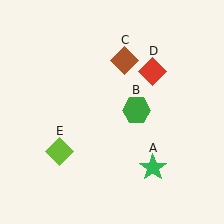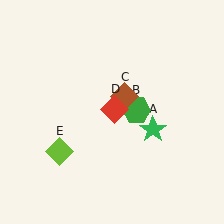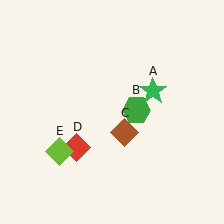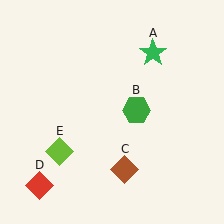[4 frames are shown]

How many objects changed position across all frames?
3 objects changed position: green star (object A), brown diamond (object C), red diamond (object D).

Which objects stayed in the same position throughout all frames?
Green hexagon (object B) and lime diamond (object E) remained stationary.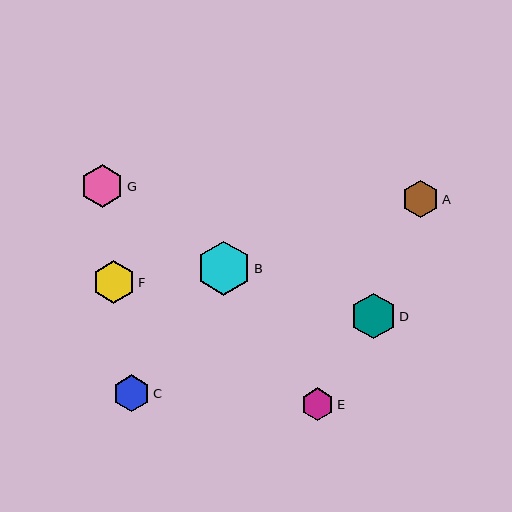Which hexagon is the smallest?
Hexagon E is the smallest with a size of approximately 33 pixels.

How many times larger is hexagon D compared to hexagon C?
Hexagon D is approximately 1.2 times the size of hexagon C.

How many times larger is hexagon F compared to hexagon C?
Hexagon F is approximately 1.1 times the size of hexagon C.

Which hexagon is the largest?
Hexagon B is the largest with a size of approximately 54 pixels.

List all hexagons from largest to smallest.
From largest to smallest: B, D, G, F, A, C, E.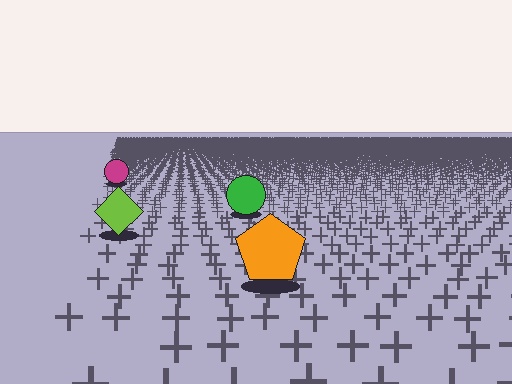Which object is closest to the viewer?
The orange pentagon is closest. The texture marks near it are larger and more spread out.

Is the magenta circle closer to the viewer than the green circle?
No. The green circle is closer — you can tell from the texture gradient: the ground texture is coarser near it.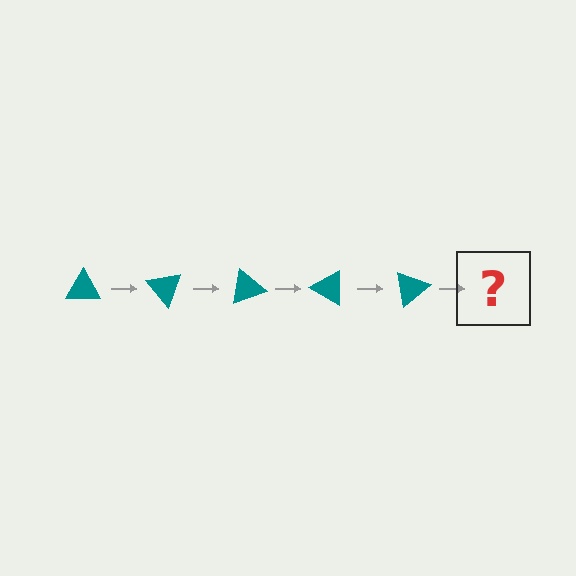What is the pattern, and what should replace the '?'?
The pattern is that the triangle rotates 50 degrees each step. The '?' should be a teal triangle rotated 250 degrees.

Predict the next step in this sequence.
The next step is a teal triangle rotated 250 degrees.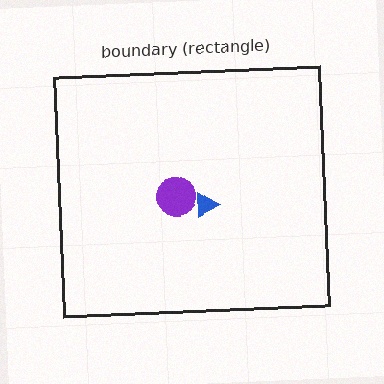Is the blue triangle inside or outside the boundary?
Inside.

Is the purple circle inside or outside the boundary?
Inside.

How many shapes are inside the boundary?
2 inside, 0 outside.